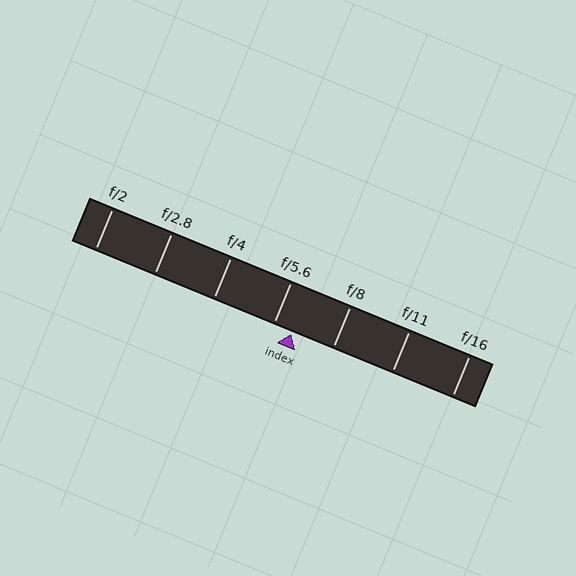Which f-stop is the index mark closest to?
The index mark is closest to f/5.6.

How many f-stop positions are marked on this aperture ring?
There are 7 f-stop positions marked.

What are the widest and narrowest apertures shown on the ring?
The widest aperture shown is f/2 and the narrowest is f/16.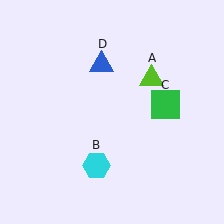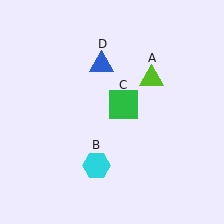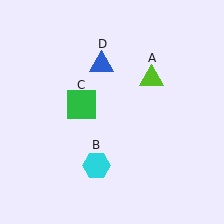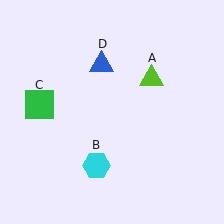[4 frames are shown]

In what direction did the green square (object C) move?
The green square (object C) moved left.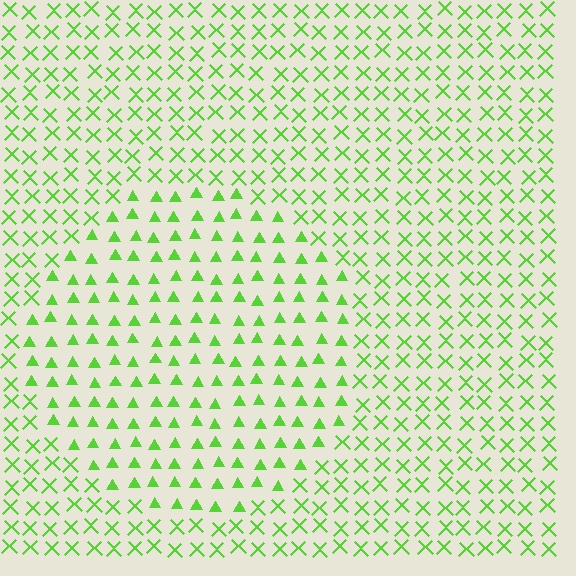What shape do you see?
I see a circle.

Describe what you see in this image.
The image is filled with small lime elements arranged in a uniform grid. A circle-shaped region contains triangles, while the surrounding area contains X marks. The boundary is defined purely by the change in element shape.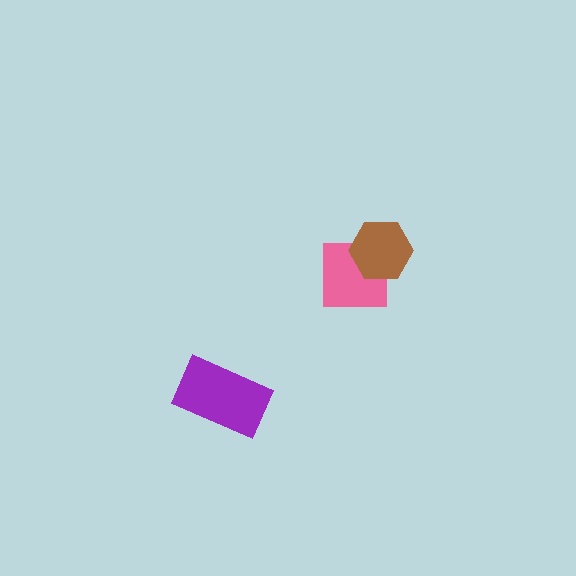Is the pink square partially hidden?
Yes, it is partially covered by another shape.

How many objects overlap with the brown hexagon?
1 object overlaps with the brown hexagon.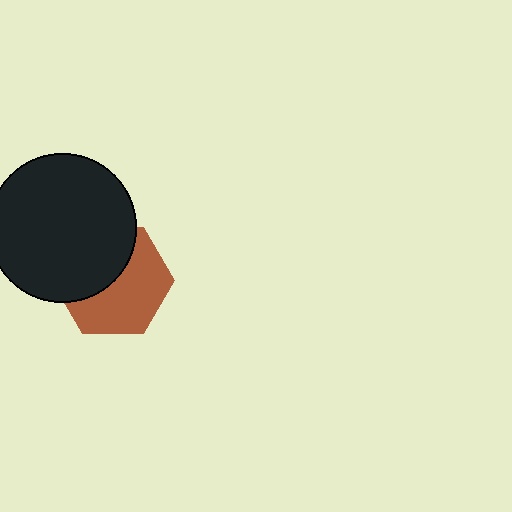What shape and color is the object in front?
The object in front is a black circle.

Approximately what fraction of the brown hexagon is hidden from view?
Roughly 44% of the brown hexagon is hidden behind the black circle.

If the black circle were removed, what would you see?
You would see the complete brown hexagon.